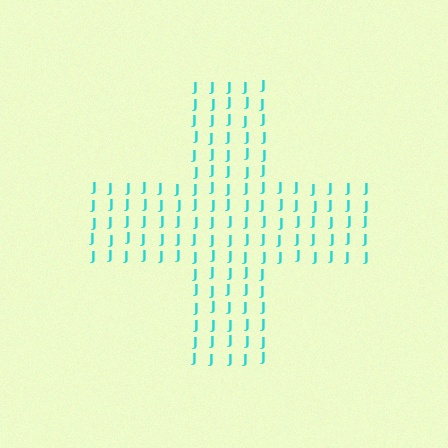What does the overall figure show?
The overall figure shows a cross.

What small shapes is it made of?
It is made of small letter J's.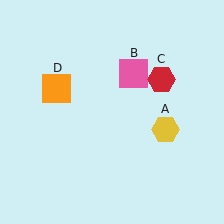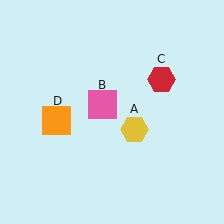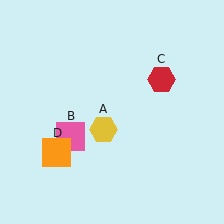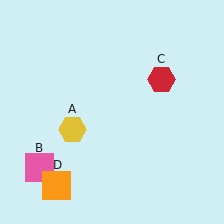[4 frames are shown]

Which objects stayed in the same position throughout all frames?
Red hexagon (object C) remained stationary.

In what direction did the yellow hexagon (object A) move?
The yellow hexagon (object A) moved left.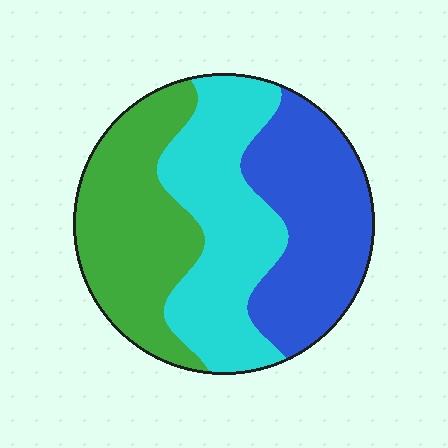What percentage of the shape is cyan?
Cyan takes up between a third and a half of the shape.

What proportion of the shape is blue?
Blue takes up between a sixth and a third of the shape.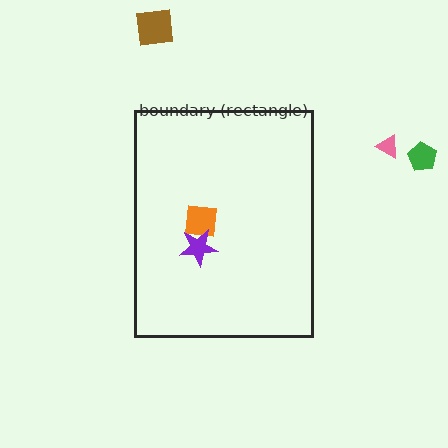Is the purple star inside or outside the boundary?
Inside.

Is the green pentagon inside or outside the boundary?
Outside.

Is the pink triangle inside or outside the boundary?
Outside.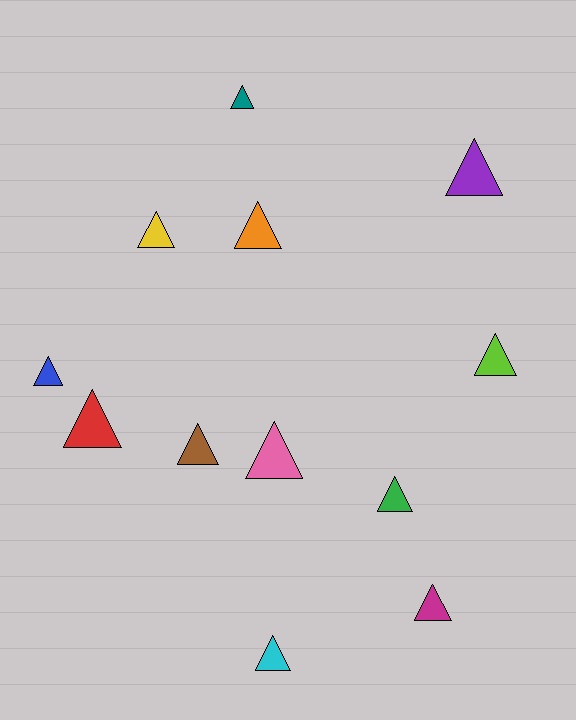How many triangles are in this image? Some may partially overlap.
There are 12 triangles.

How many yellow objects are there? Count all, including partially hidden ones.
There is 1 yellow object.